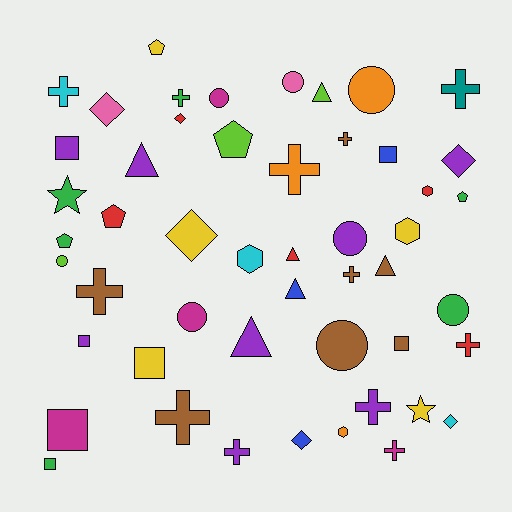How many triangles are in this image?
There are 6 triangles.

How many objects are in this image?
There are 50 objects.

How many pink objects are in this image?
There are 2 pink objects.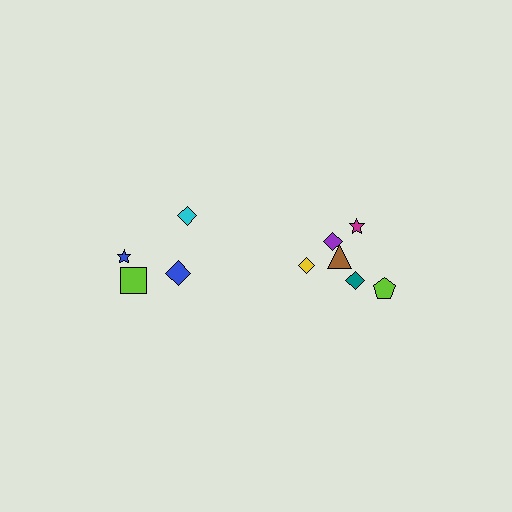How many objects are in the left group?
There are 4 objects.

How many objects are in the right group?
There are 6 objects.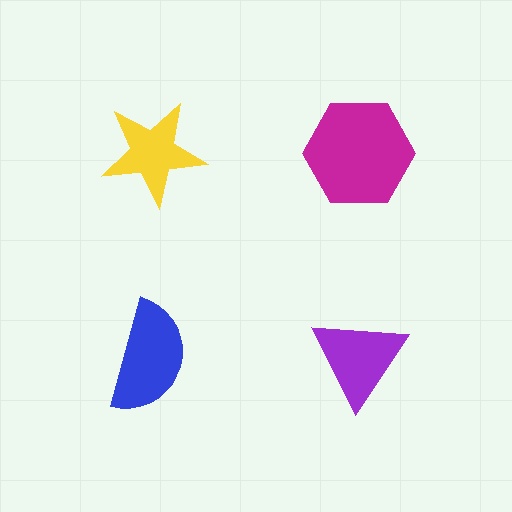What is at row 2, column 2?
A purple triangle.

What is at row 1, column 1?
A yellow star.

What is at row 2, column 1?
A blue semicircle.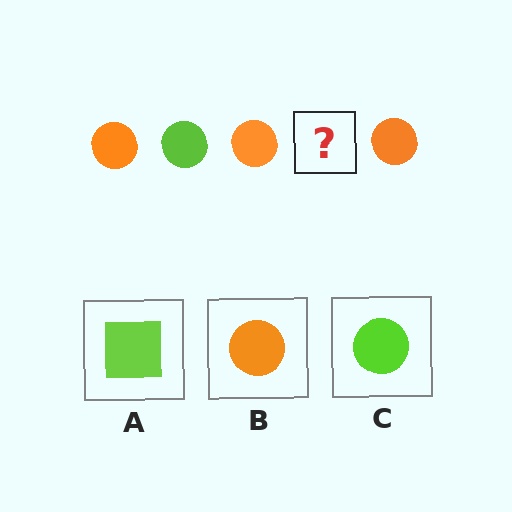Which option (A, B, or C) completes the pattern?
C.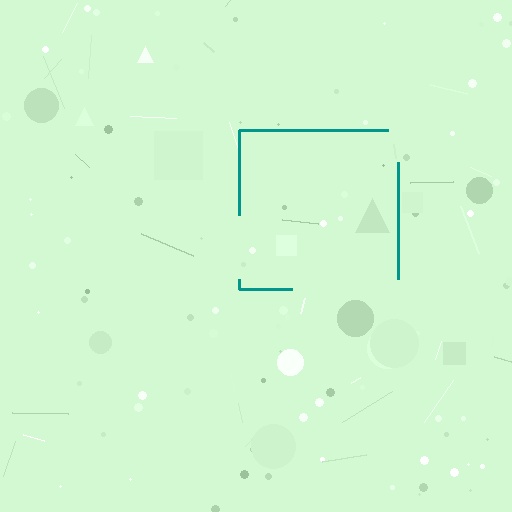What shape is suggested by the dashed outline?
The dashed outline suggests a square.